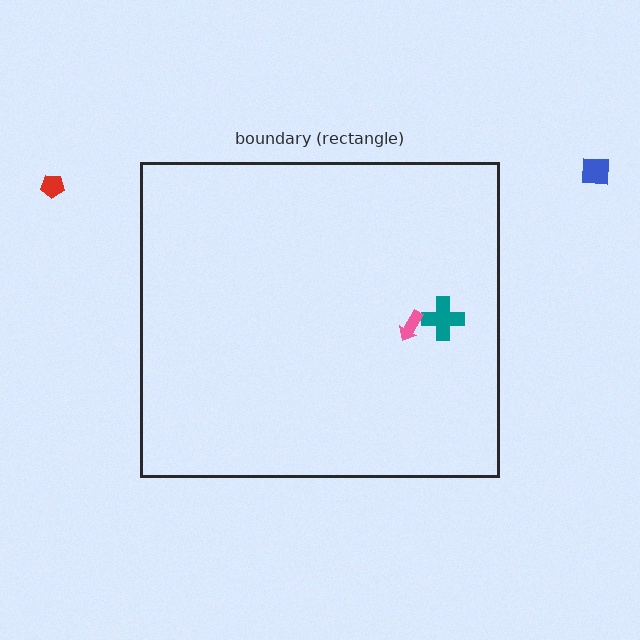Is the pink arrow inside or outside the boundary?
Inside.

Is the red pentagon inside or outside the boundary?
Outside.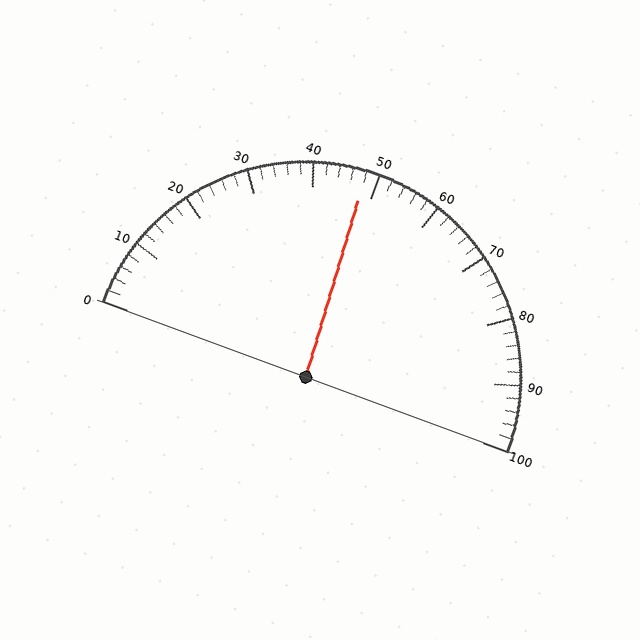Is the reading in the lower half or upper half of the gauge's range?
The reading is in the lower half of the range (0 to 100).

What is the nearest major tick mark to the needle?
The nearest major tick mark is 50.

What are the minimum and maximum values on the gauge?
The gauge ranges from 0 to 100.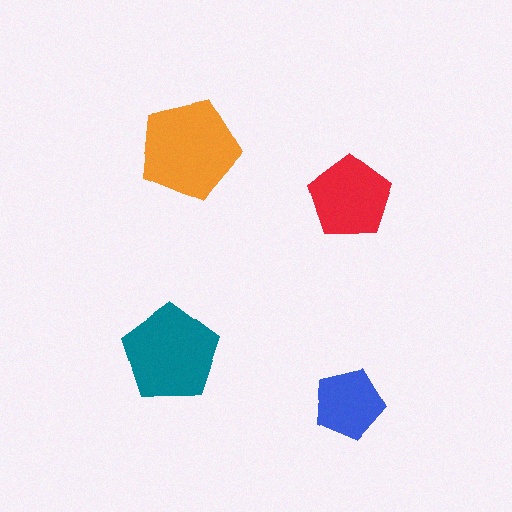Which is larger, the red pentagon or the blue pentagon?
The red one.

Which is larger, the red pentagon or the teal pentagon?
The teal one.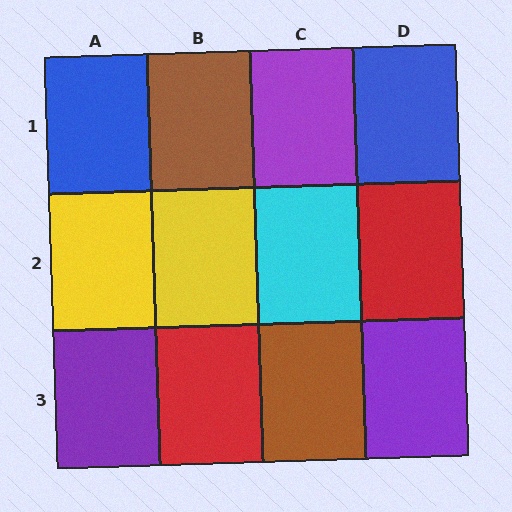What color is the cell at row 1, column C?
Purple.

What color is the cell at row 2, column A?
Yellow.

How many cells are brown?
2 cells are brown.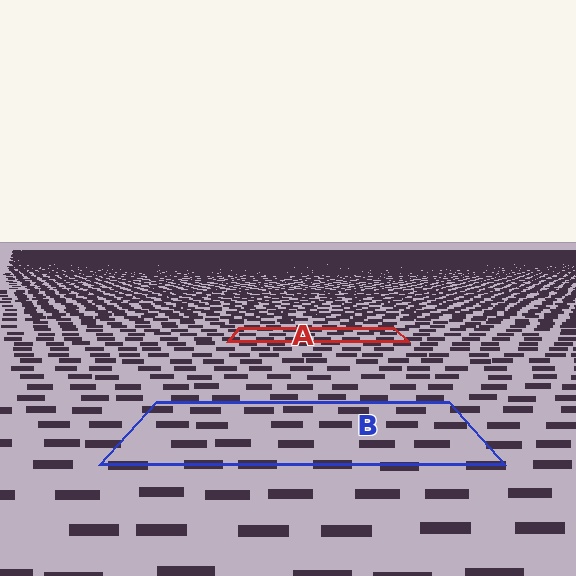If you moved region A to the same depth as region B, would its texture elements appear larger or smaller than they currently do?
They would appear larger. At a closer depth, the same texture elements are projected at a bigger on-screen size.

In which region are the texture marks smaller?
The texture marks are smaller in region A, because it is farther away.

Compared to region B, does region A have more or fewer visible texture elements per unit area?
Region A has more texture elements per unit area — they are packed more densely because it is farther away.